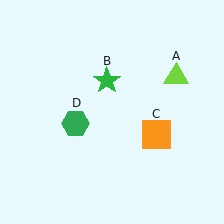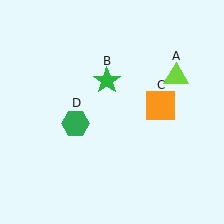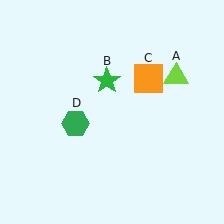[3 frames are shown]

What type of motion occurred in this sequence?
The orange square (object C) rotated counterclockwise around the center of the scene.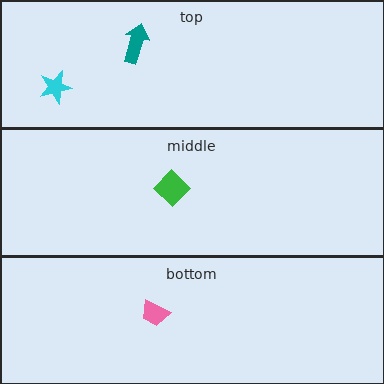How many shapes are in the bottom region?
1.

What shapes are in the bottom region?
The pink trapezoid.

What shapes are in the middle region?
The green diamond.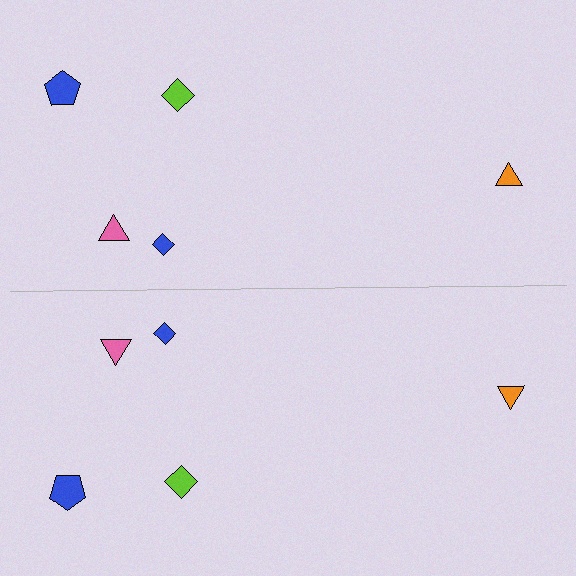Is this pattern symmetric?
Yes, this pattern has bilateral (reflection) symmetry.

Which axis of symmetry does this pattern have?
The pattern has a horizontal axis of symmetry running through the center of the image.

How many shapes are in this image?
There are 10 shapes in this image.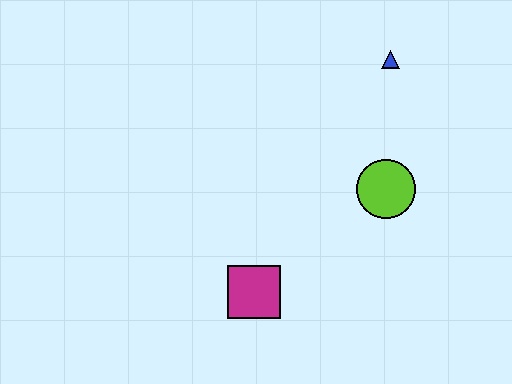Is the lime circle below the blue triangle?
Yes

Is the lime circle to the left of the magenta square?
No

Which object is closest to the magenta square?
The lime circle is closest to the magenta square.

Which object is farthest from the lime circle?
The magenta square is farthest from the lime circle.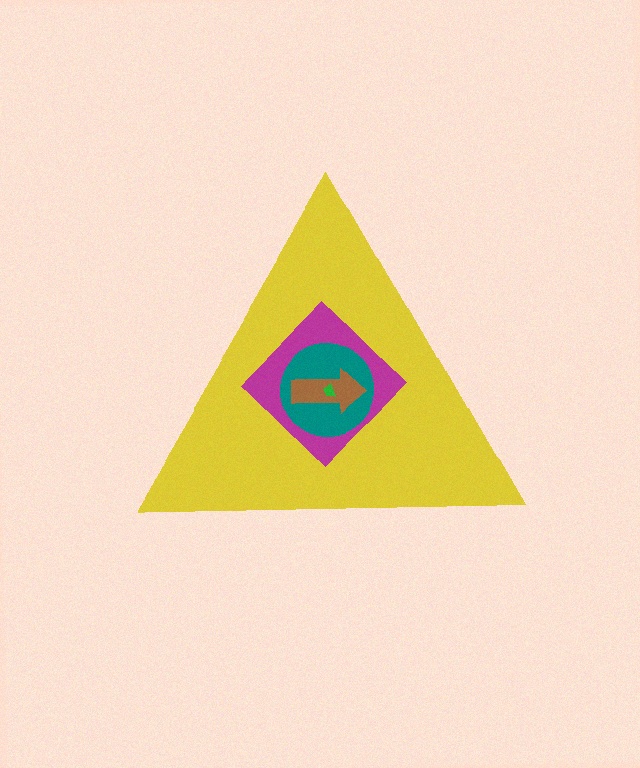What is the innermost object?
The green trapezoid.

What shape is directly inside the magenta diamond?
The teal circle.